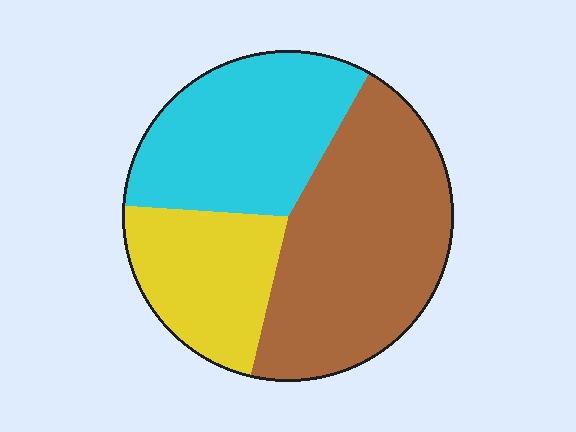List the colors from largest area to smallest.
From largest to smallest: brown, cyan, yellow.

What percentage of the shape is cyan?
Cyan covers around 30% of the shape.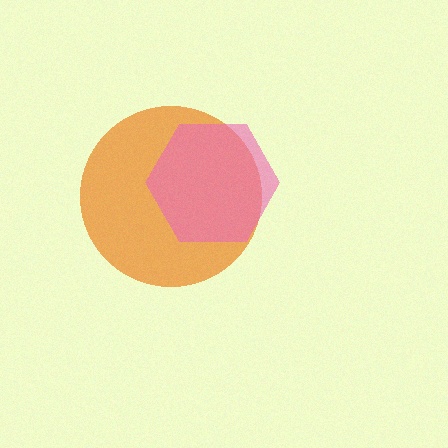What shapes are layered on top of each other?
The layered shapes are: an orange circle, a pink hexagon.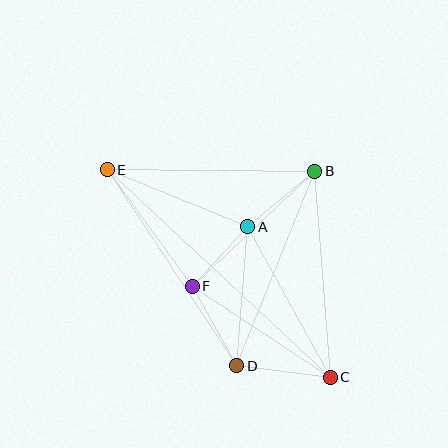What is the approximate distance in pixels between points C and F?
The distance between C and F is approximately 165 pixels.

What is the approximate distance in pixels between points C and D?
The distance between C and D is approximately 94 pixels.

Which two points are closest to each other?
Points A and F are closest to each other.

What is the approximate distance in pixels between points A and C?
The distance between A and C is approximately 172 pixels.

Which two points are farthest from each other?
Points C and E are farthest from each other.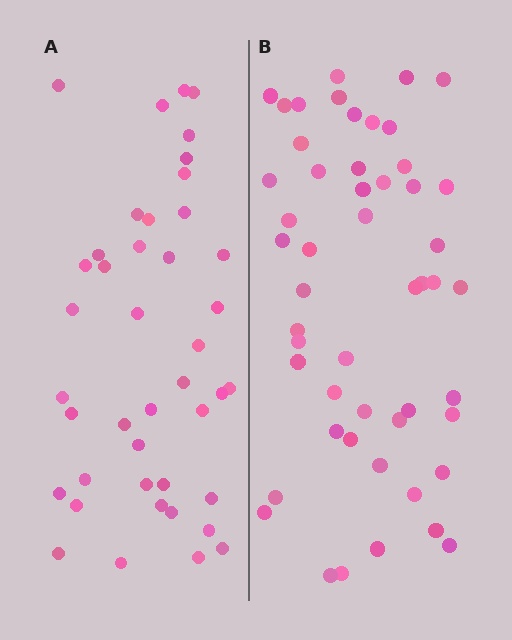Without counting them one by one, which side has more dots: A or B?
Region B (the right region) has more dots.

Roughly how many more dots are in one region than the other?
Region B has roughly 8 or so more dots than region A.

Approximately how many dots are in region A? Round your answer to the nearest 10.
About 40 dots. (The exact count is 42, which rounds to 40.)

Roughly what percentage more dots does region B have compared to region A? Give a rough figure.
About 20% more.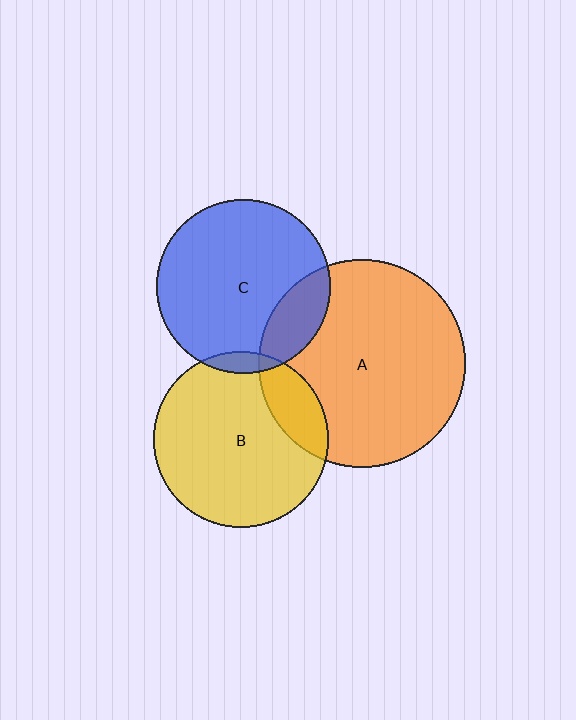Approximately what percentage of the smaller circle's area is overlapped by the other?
Approximately 20%.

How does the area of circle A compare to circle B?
Approximately 1.4 times.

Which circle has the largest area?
Circle A (orange).